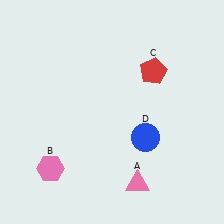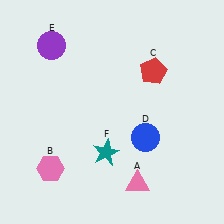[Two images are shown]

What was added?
A purple circle (E), a teal star (F) were added in Image 2.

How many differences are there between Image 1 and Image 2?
There are 2 differences between the two images.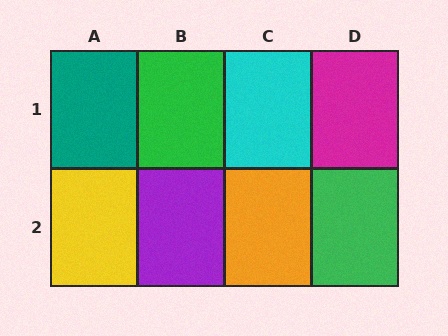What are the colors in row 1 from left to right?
Teal, green, cyan, magenta.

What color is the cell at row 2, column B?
Purple.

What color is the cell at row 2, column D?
Green.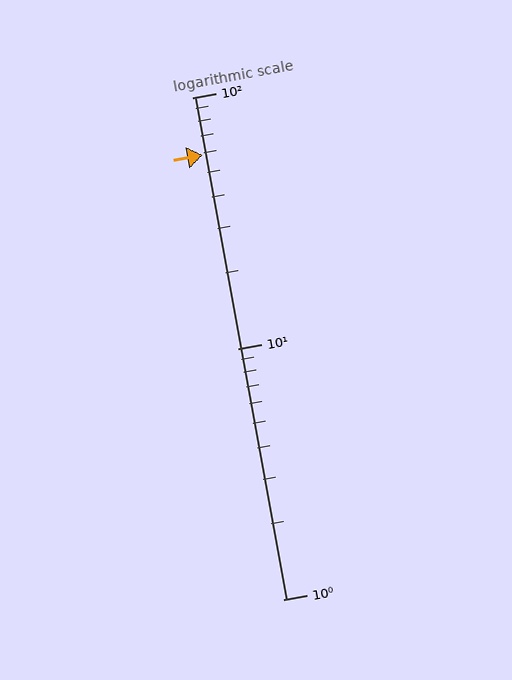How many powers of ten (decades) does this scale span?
The scale spans 2 decades, from 1 to 100.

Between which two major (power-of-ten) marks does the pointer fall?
The pointer is between 10 and 100.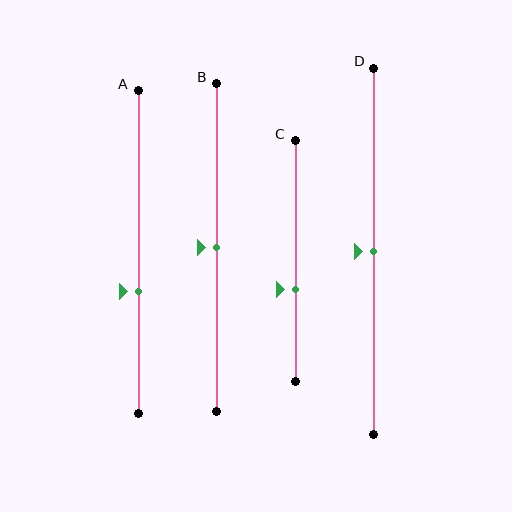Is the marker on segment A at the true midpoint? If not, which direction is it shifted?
No, the marker on segment A is shifted downward by about 12% of the segment length.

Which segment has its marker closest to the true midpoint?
Segment B has its marker closest to the true midpoint.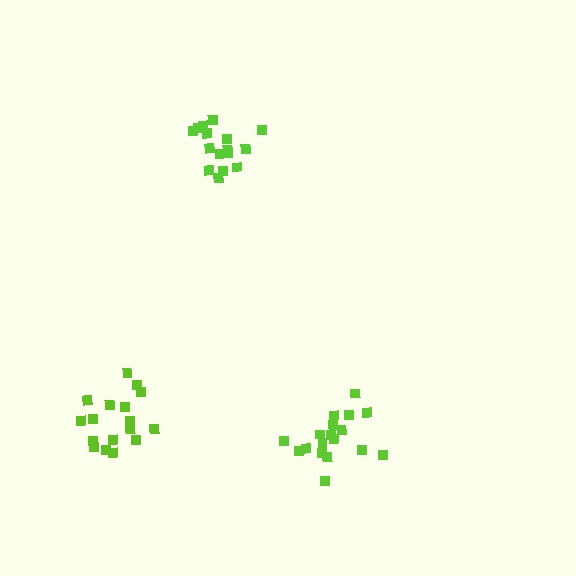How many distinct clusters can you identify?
There are 3 distinct clusters.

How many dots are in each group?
Group 1: 18 dots, Group 2: 16 dots, Group 3: 17 dots (51 total).